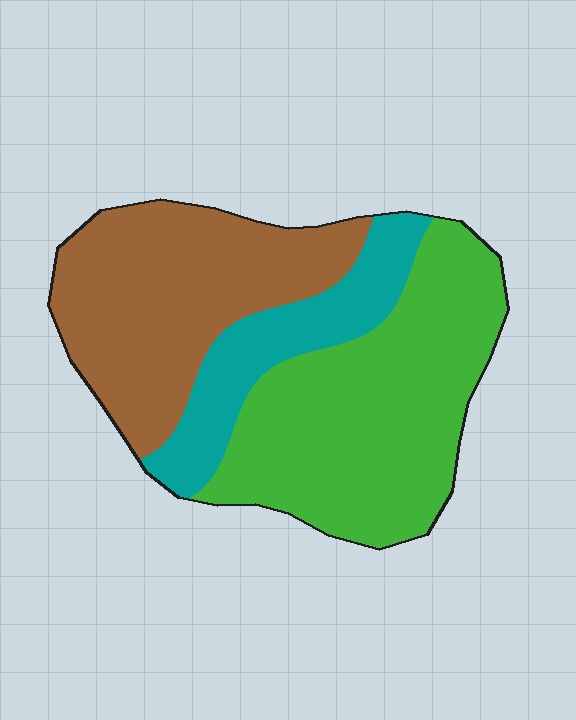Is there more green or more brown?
Green.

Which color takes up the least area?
Teal, at roughly 20%.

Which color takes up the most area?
Green, at roughly 45%.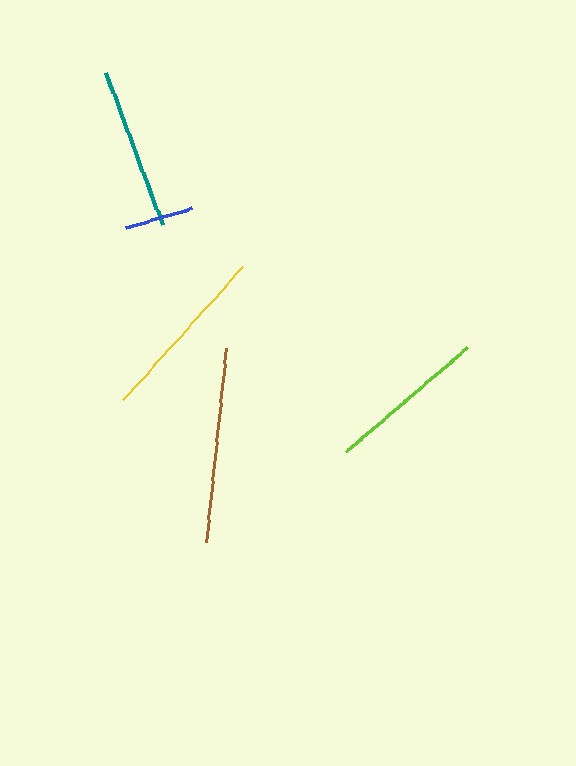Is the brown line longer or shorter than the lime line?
The brown line is longer than the lime line.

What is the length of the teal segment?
The teal segment is approximately 162 pixels long.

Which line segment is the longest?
The brown line is the longest at approximately 196 pixels.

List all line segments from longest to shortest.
From longest to shortest: brown, yellow, teal, lime, blue.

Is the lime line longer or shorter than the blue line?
The lime line is longer than the blue line.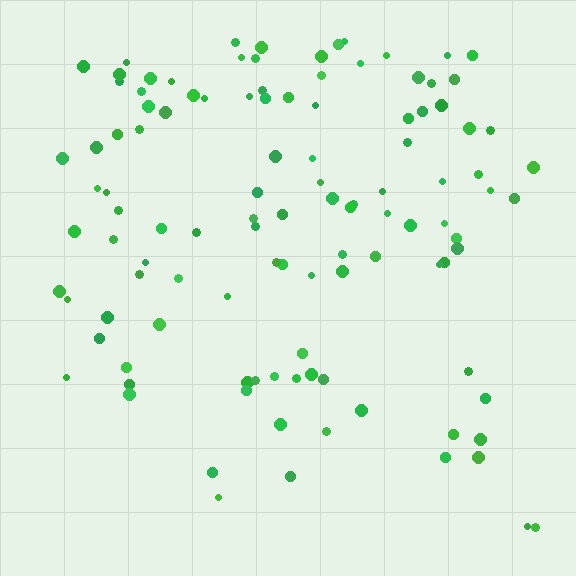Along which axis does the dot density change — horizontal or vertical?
Vertical.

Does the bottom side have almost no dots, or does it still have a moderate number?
Still a moderate number, just noticeably fewer than the top.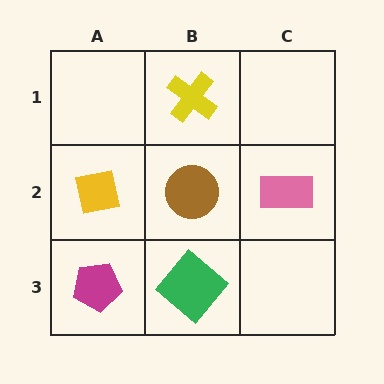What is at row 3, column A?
A magenta pentagon.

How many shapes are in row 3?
2 shapes.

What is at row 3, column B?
A green diamond.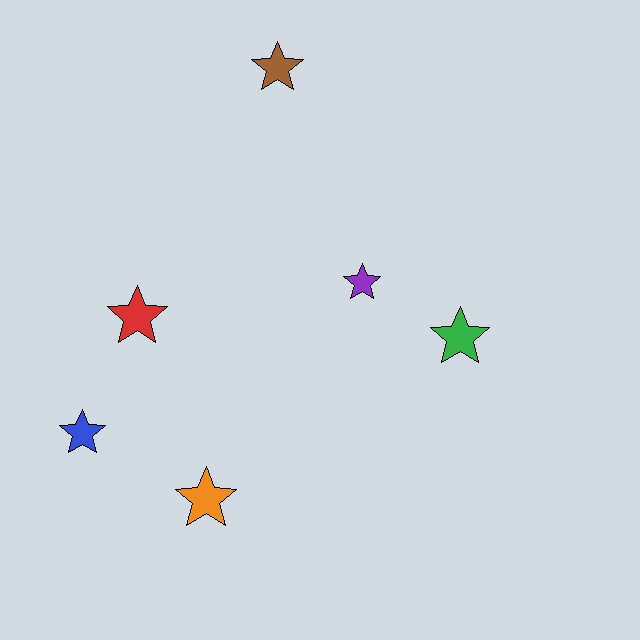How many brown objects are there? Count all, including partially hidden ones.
There is 1 brown object.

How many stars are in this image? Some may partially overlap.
There are 6 stars.